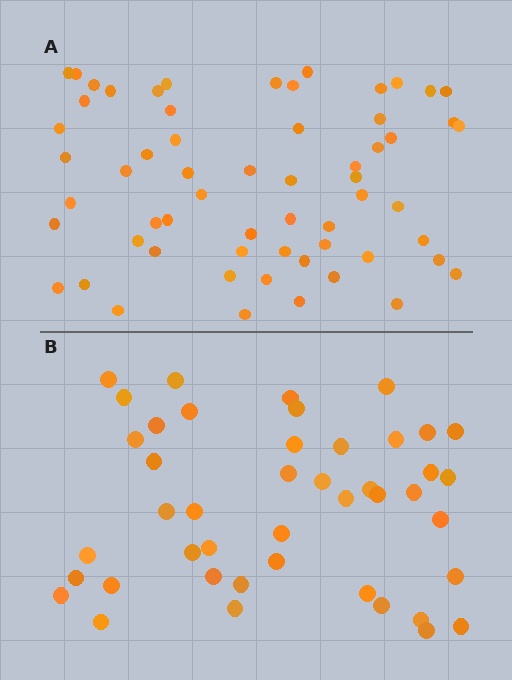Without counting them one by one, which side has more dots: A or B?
Region A (the top region) has more dots.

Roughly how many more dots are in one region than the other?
Region A has approximately 15 more dots than region B.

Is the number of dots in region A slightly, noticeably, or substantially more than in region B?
Region A has noticeably more, but not dramatically so. The ratio is roughly 1.4 to 1.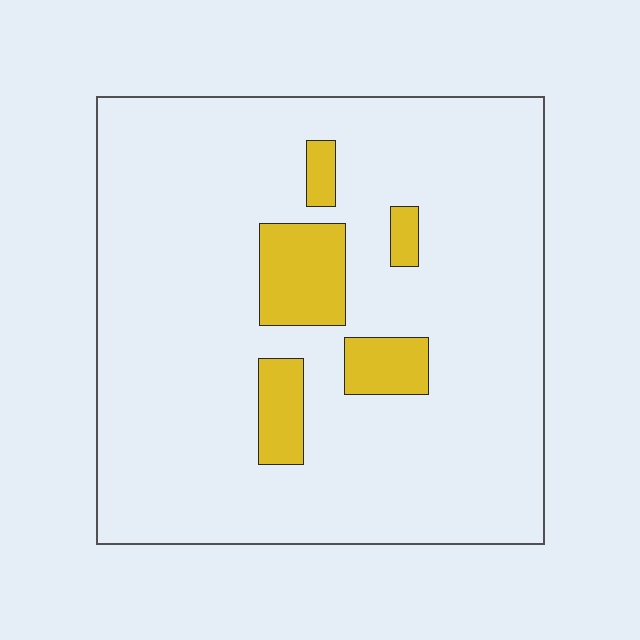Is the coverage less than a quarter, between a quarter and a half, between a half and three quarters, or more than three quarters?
Less than a quarter.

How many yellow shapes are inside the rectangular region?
5.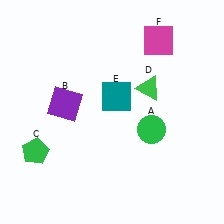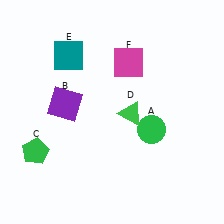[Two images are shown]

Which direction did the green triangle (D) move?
The green triangle (D) moved down.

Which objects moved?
The objects that moved are: the green triangle (D), the teal square (E), the magenta square (F).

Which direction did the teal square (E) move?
The teal square (E) moved left.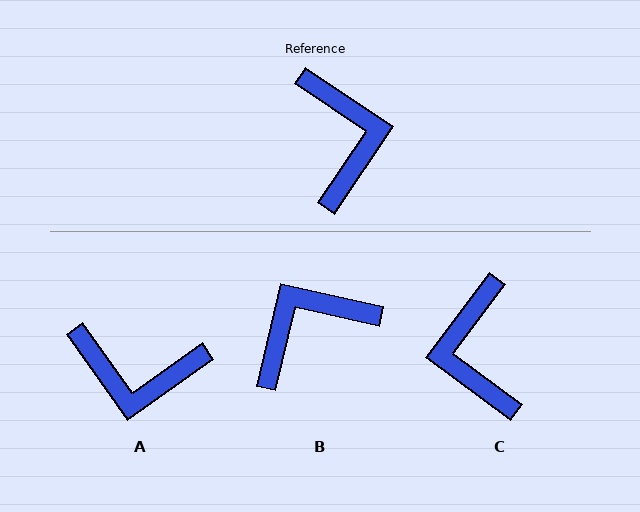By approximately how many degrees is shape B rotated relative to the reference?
Approximately 111 degrees counter-clockwise.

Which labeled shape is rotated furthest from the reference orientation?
C, about 177 degrees away.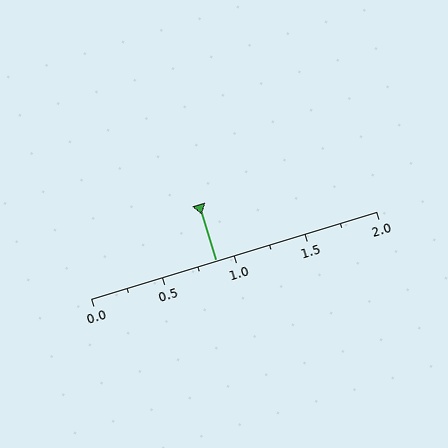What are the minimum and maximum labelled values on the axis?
The axis runs from 0.0 to 2.0.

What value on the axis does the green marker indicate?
The marker indicates approximately 0.88.